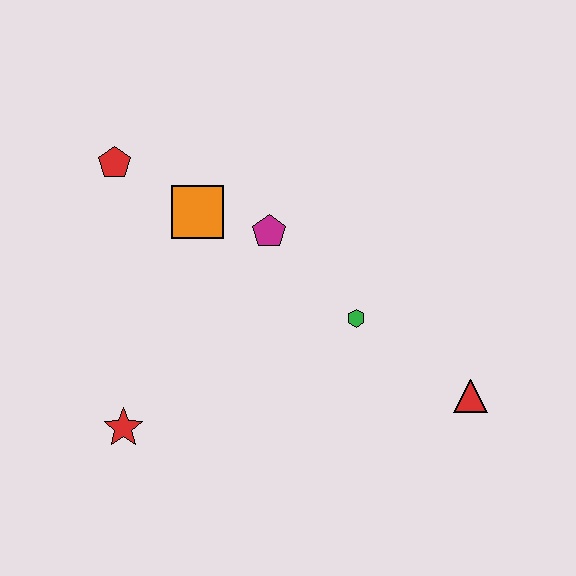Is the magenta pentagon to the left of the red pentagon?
No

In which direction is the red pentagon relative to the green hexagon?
The red pentagon is to the left of the green hexagon.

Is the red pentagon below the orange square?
No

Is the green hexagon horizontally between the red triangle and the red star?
Yes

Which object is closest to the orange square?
The magenta pentagon is closest to the orange square.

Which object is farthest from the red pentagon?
The red triangle is farthest from the red pentagon.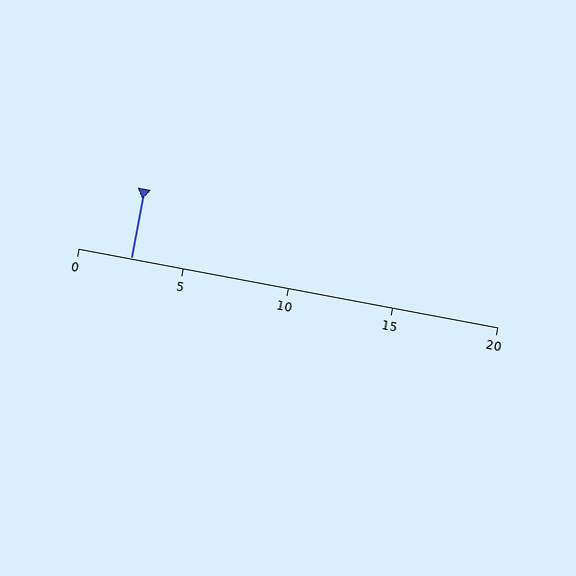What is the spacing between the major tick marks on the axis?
The major ticks are spaced 5 apart.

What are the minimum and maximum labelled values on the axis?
The axis runs from 0 to 20.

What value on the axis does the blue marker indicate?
The marker indicates approximately 2.5.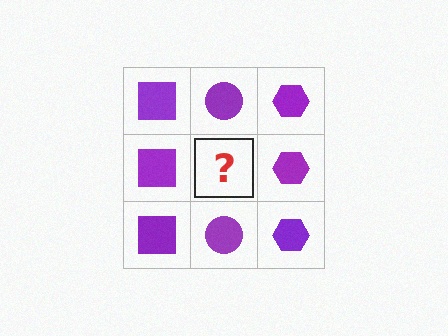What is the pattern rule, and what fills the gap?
The rule is that each column has a consistent shape. The gap should be filled with a purple circle.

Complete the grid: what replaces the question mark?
The question mark should be replaced with a purple circle.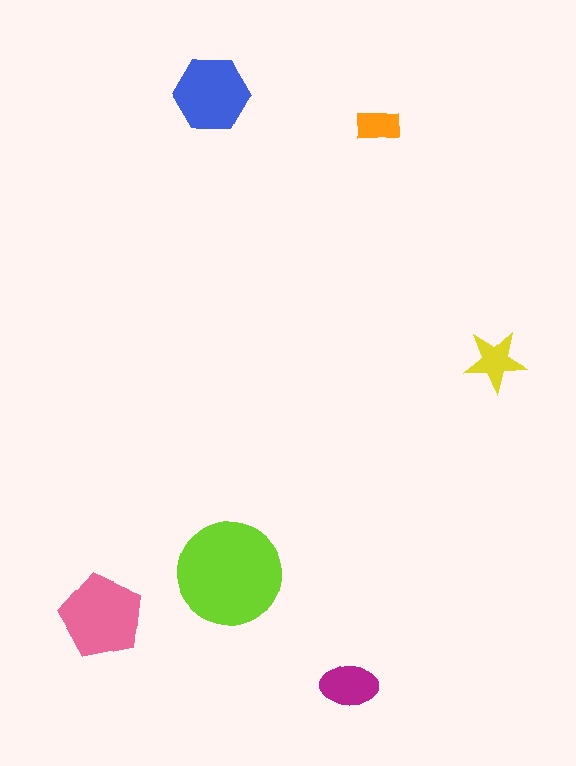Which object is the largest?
The lime circle.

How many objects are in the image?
There are 6 objects in the image.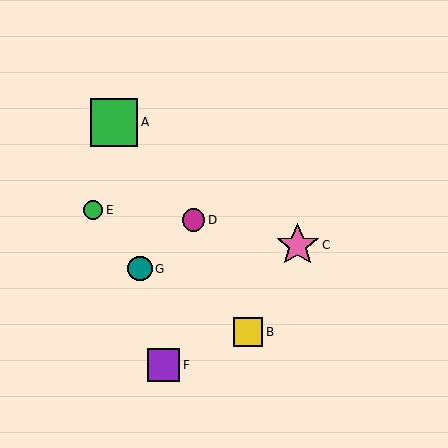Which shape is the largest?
The green square (labeled A) is the largest.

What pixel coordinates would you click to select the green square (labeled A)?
Click at (114, 122) to select the green square A.